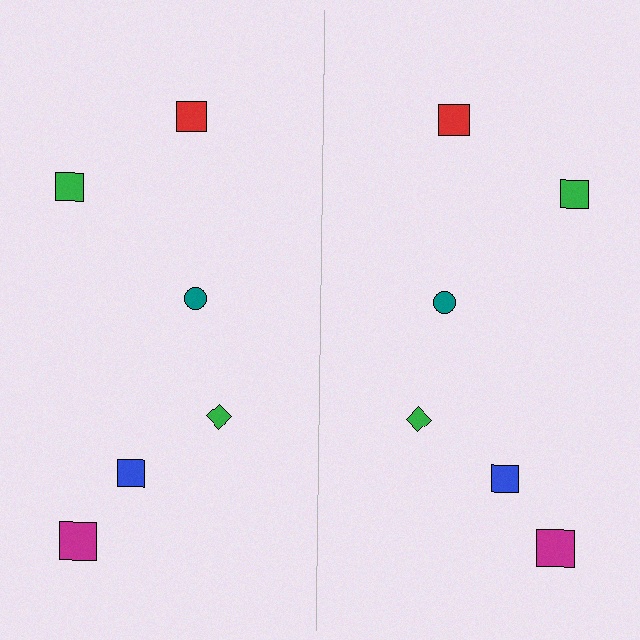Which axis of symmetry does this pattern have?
The pattern has a vertical axis of symmetry running through the center of the image.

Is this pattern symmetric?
Yes, this pattern has bilateral (reflection) symmetry.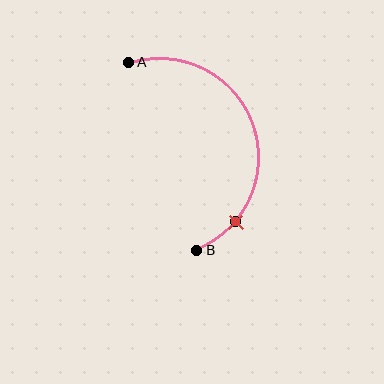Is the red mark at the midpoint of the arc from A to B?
No. The red mark lies on the arc but is closer to endpoint B. The arc midpoint would be at the point on the curve equidistant along the arc from both A and B.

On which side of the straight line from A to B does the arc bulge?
The arc bulges to the right of the straight line connecting A and B.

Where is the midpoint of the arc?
The arc midpoint is the point on the curve farthest from the straight line joining A and B. It sits to the right of that line.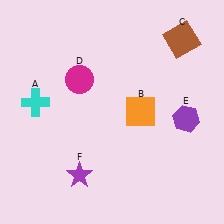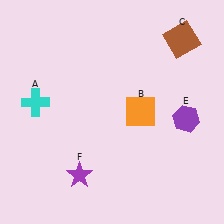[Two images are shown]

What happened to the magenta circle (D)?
The magenta circle (D) was removed in Image 2. It was in the top-left area of Image 1.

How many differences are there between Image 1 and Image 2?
There is 1 difference between the two images.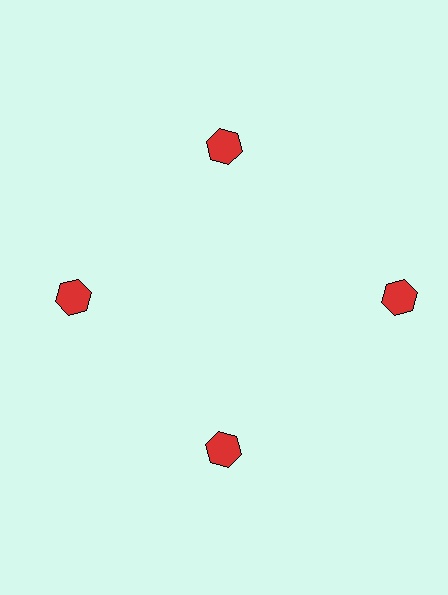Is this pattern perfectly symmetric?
No. The 4 red hexagons are arranged in a ring, but one element near the 3 o'clock position is pushed outward from the center, breaking the 4-fold rotational symmetry.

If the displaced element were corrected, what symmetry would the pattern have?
It would have 4-fold rotational symmetry — the pattern would map onto itself every 90 degrees.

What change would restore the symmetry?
The symmetry would be restored by moving it inward, back onto the ring so that all 4 hexagons sit at equal angles and equal distance from the center.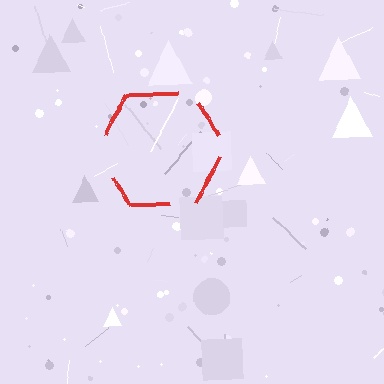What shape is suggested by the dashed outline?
The dashed outline suggests a hexagon.